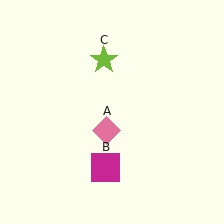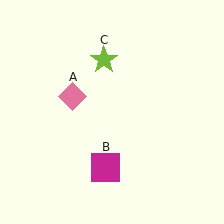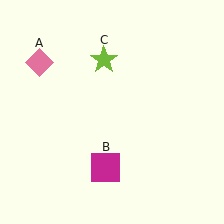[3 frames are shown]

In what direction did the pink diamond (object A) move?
The pink diamond (object A) moved up and to the left.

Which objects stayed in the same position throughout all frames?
Magenta square (object B) and lime star (object C) remained stationary.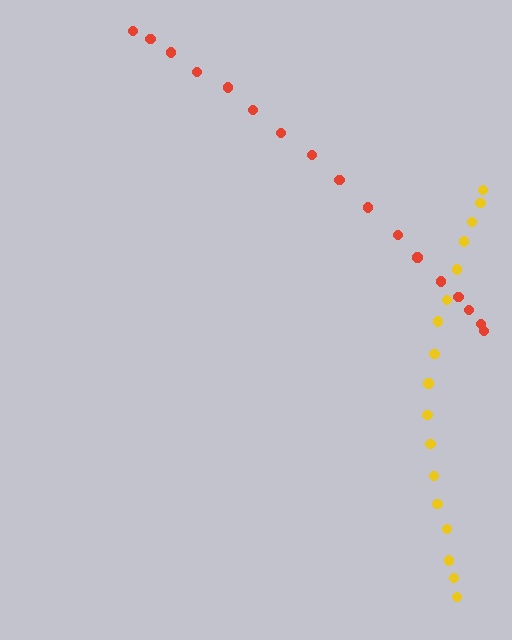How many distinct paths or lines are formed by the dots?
There are 2 distinct paths.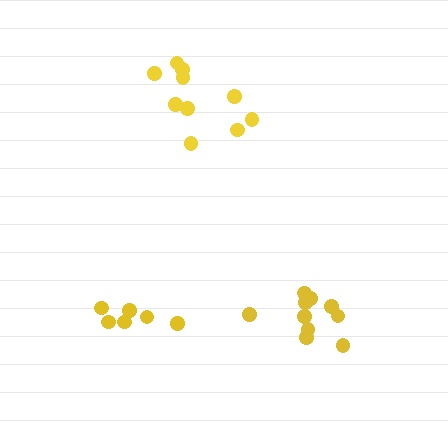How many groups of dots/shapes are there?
There are 3 groups.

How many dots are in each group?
Group 1: 10 dots, Group 2: 6 dots, Group 3: 10 dots (26 total).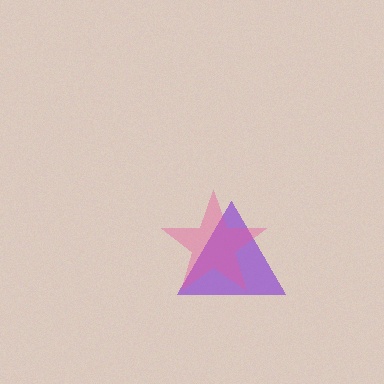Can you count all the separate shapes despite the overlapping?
Yes, there are 2 separate shapes.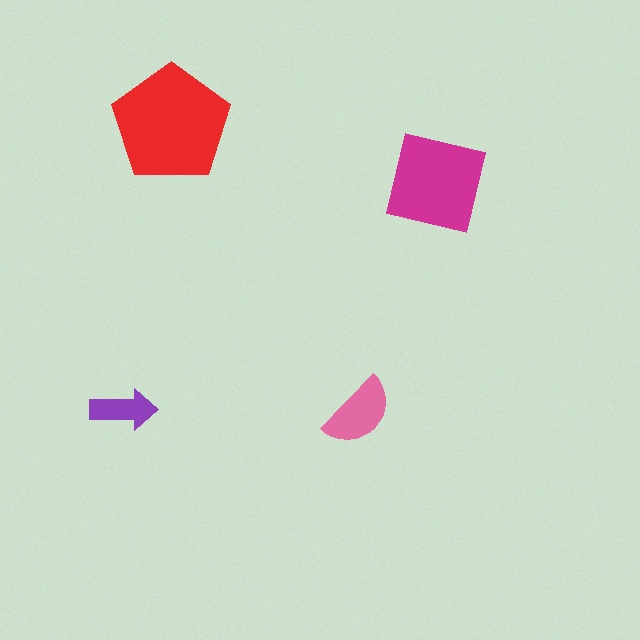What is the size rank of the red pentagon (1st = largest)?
1st.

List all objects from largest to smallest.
The red pentagon, the magenta square, the pink semicircle, the purple arrow.